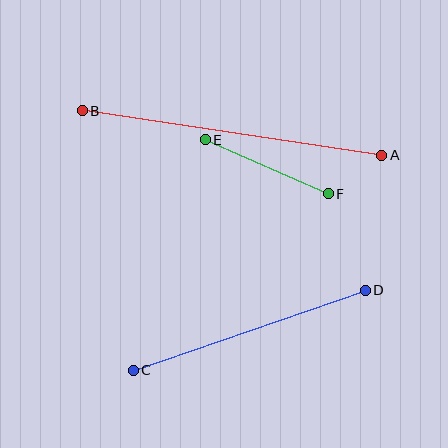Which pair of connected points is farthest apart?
Points A and B are farthest apart.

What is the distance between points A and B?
The distance is approximately 303 pixels.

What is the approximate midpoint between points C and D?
The midpoint is at approximately (249, 330) pixels.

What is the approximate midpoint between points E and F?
The midpoint is at approximately (267, 167) pixels.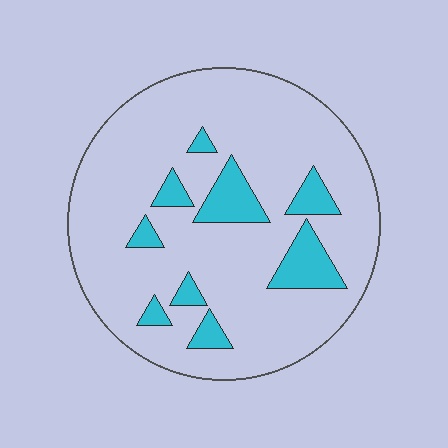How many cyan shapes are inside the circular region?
9.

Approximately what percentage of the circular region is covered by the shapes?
Approximately 15%.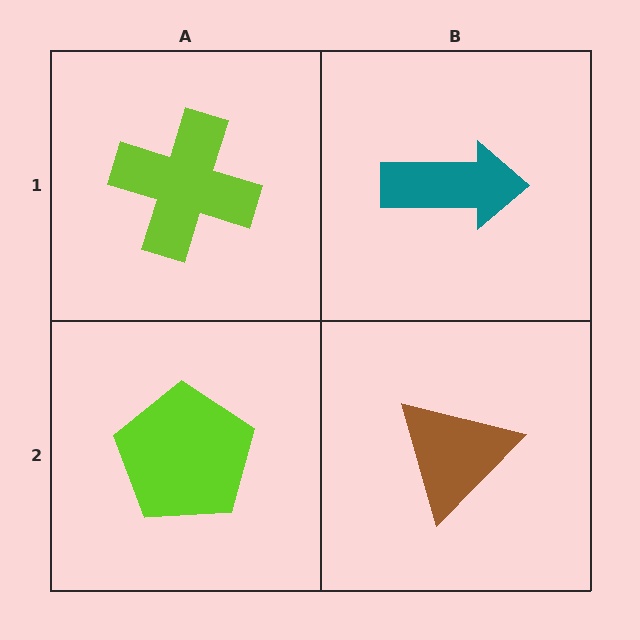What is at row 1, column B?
A teal arrow.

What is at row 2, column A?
A lime pentagon.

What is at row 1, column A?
A lime cross.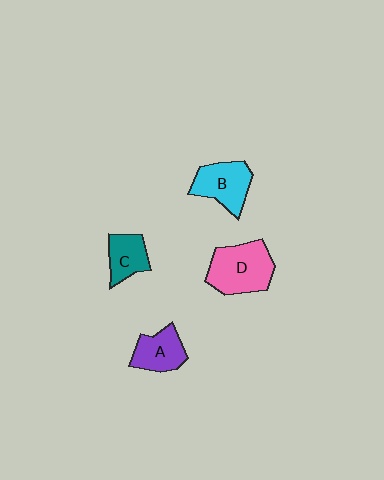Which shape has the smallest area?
Shape C (teal).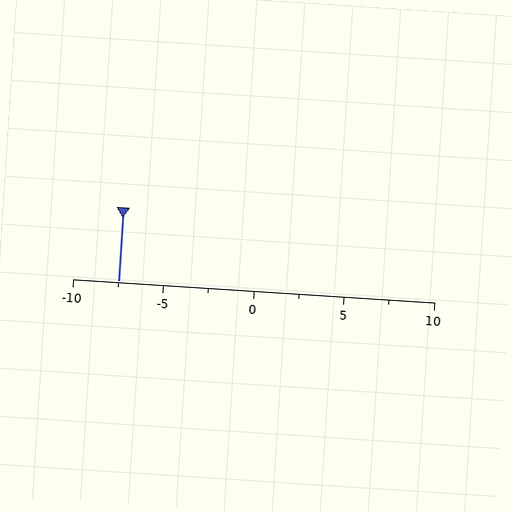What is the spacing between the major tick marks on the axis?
The major ticks are spaced 5 apart.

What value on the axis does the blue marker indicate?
The marker indicates approximately -7.5.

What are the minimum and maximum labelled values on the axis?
The axis runs from -10 to 10.